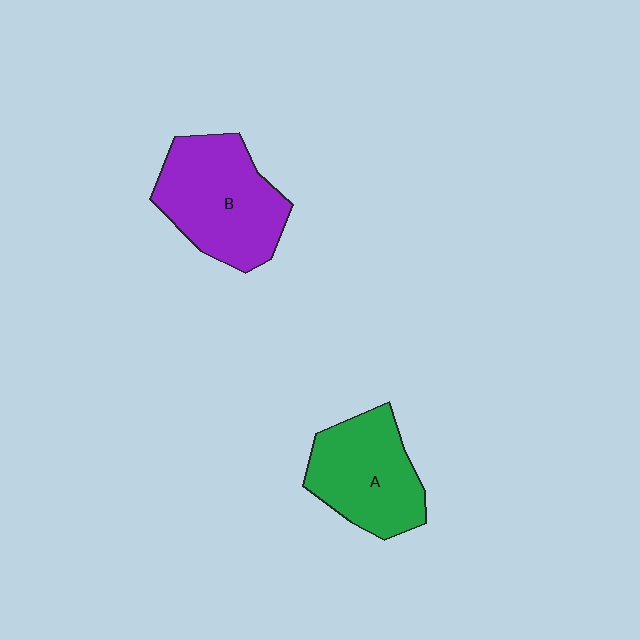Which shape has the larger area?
Shape B (purple).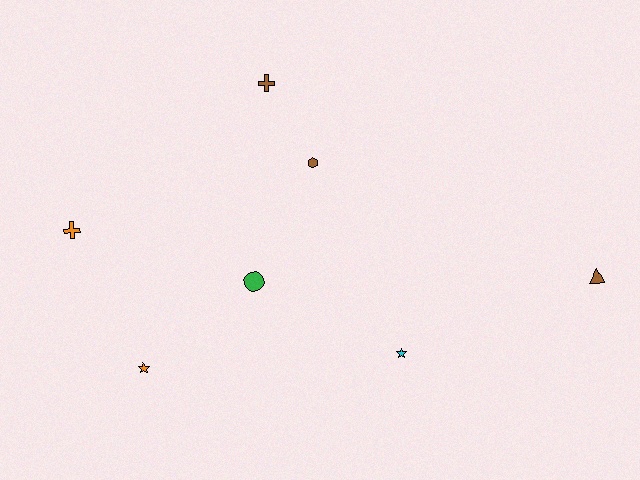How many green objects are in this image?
There is 1 green object.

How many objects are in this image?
There are 7 objects.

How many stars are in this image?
There are 2 stars.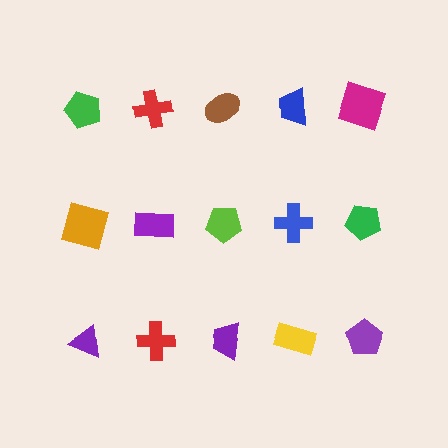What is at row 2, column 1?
An orange square.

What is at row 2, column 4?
A blue cross.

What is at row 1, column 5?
A magenta square.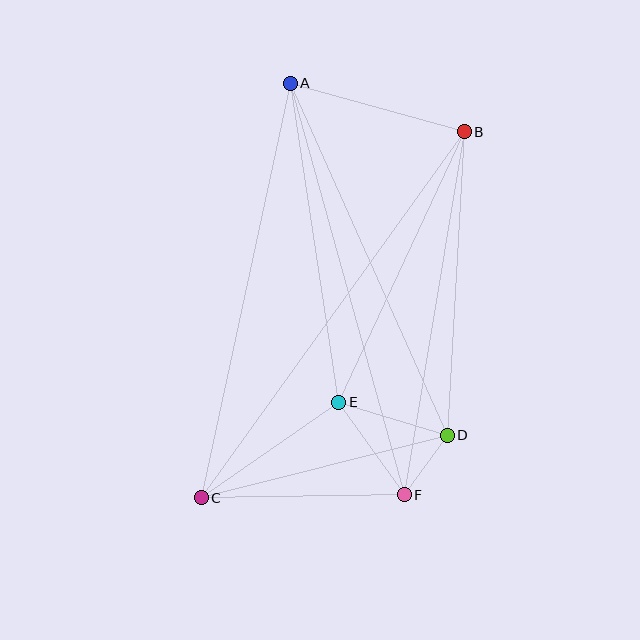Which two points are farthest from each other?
Points B and C are farthest from each other.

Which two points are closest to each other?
Points D and F are closest to each other.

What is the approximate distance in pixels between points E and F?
The distance between E and F is approximately 114 pixels.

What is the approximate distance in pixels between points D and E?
The distance between D and E is approximately 114 pixels.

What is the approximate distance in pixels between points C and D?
The distance between C and D is approximately 254 pixels.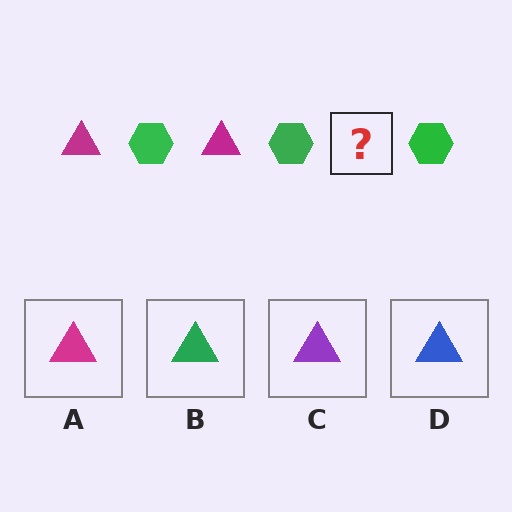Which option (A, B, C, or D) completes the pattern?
A.